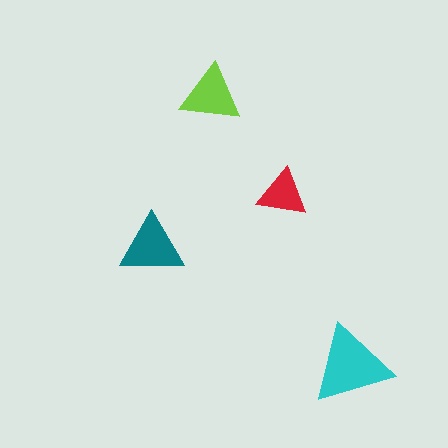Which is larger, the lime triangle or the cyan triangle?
The cyan one.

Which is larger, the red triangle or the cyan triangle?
The cyan one.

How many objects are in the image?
There are 4 objects in the image.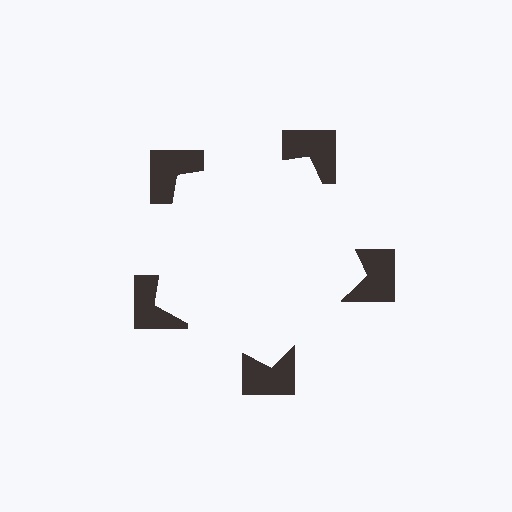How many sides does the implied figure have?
5 sides.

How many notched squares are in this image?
There are 5 — one at each vertex of the illusory pentagon.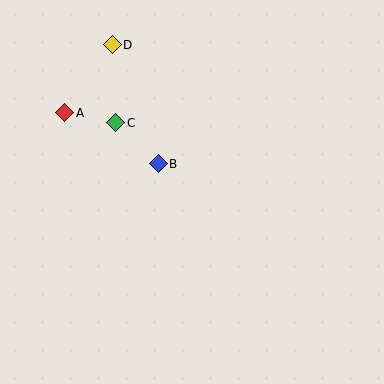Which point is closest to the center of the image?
Point B at (158, 164) is closest to the center.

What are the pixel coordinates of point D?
Point D is at (112, 45).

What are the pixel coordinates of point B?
Point B is at (158, 164).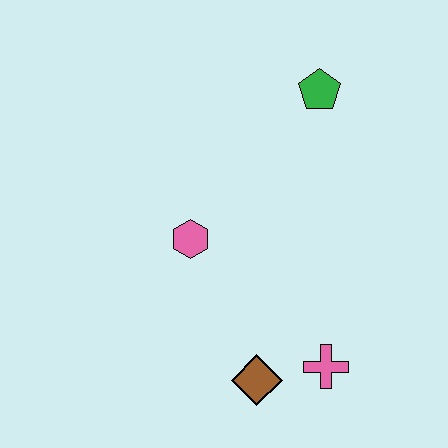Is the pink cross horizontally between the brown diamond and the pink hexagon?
No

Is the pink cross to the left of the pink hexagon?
No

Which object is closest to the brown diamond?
The pink cross is closest to the brown diamond.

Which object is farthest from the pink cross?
The green pentagon is farthest from the pink cross.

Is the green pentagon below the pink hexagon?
No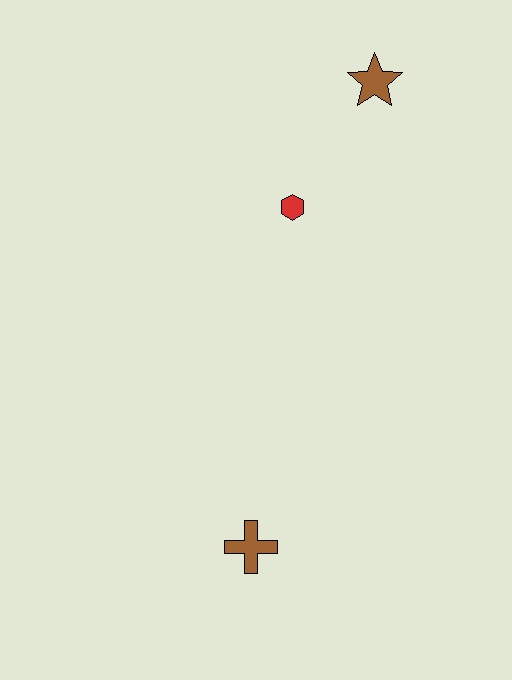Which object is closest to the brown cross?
The red hexagon is closest to the brown cross.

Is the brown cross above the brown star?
No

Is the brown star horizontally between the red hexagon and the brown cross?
No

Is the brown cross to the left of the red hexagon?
Yes